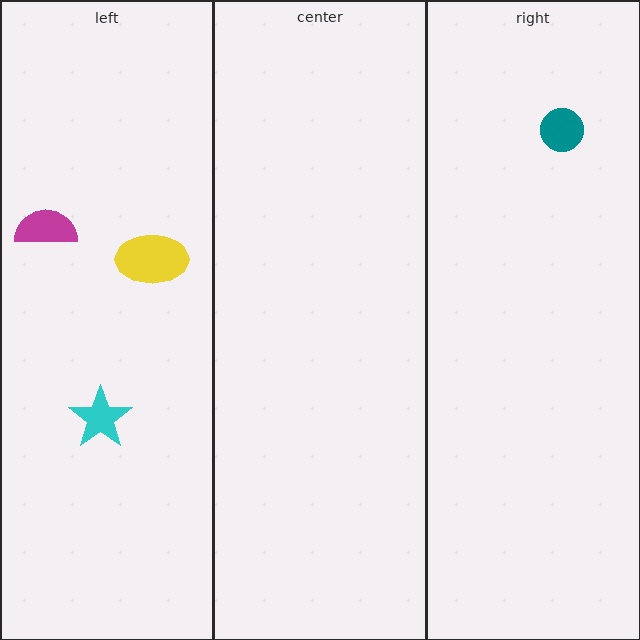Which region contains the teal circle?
The right region.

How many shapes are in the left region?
3.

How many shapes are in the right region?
1.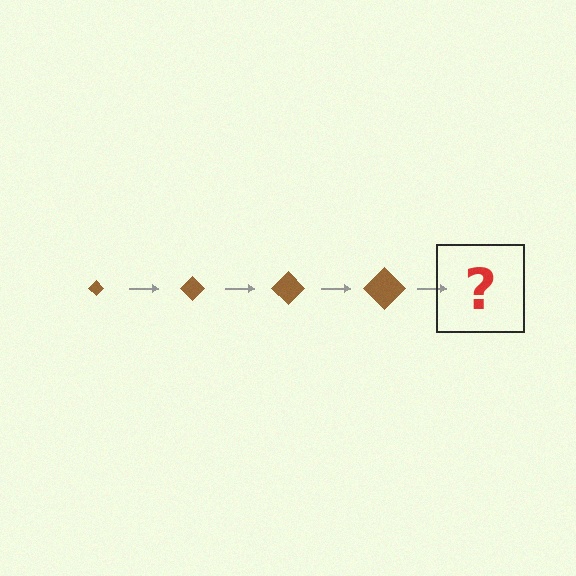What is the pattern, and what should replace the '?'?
The pattern is that the diamond gets progressively larger each step. The '?' should be a brown diamond, larger than the previous one.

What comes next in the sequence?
The next element should be a brown diamond, larger than the previous one.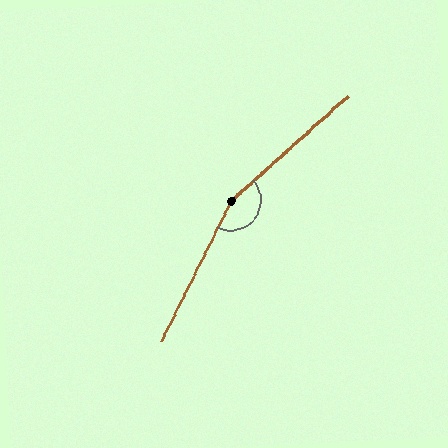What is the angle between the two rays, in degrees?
Approximately 158 degrees.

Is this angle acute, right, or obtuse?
It is obtuse.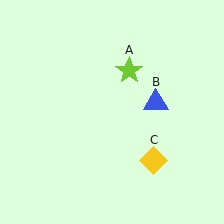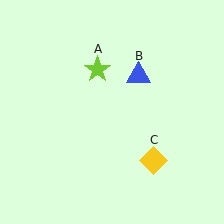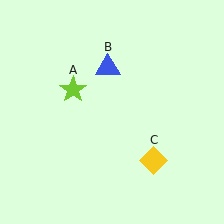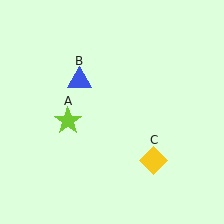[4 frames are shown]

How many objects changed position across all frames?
2 objects changed position: lime star (object A), blue triangle (object B).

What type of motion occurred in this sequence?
The lime star (object A), blue triangle (object B) rotated counterclockwise around the center of the scene.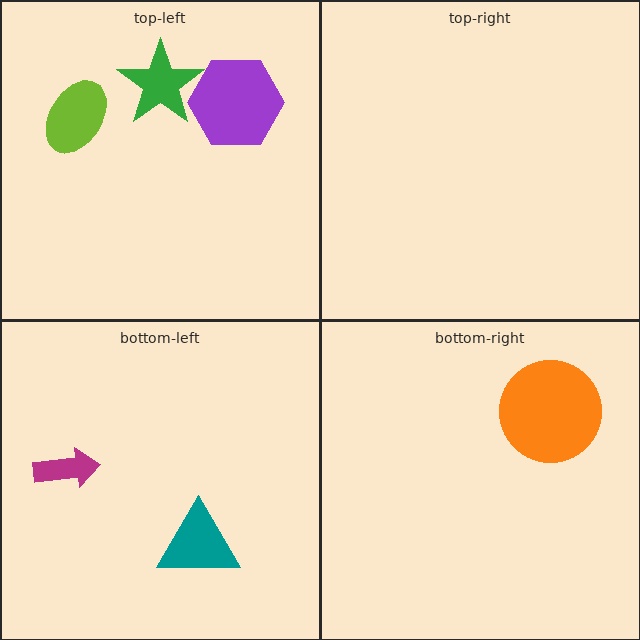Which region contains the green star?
The top-left region.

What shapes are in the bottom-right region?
The orange circle.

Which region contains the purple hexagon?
The top-left region.